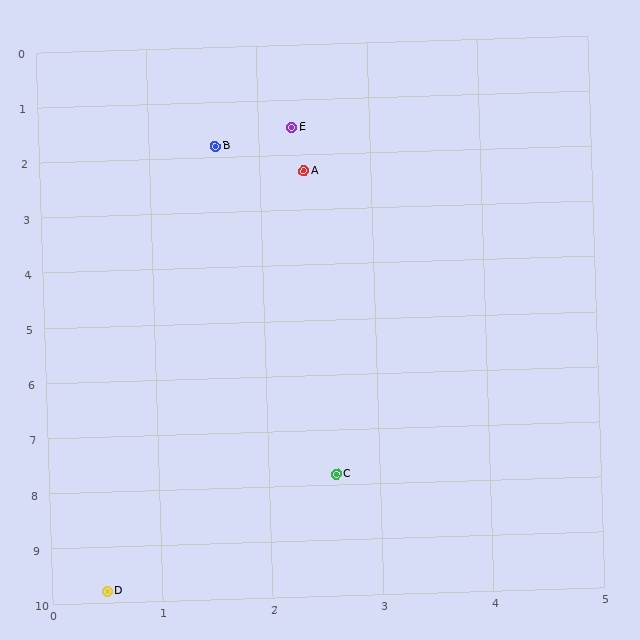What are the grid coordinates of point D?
Point D is at approximately (0.5, 9.8).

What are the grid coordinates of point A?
Point A is at approximately (2.4, 2.3).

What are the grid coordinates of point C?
Point C is at approximately (2.6, 7.8).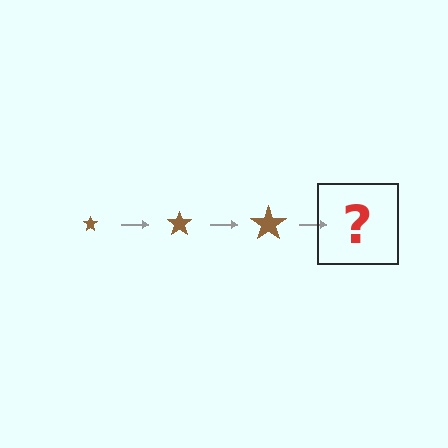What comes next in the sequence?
The next element should be a brown star, larger than the previous one.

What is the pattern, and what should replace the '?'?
The pattern is that the star gets progressively larger each step. The '?' should be a brown star, larger than the previous one.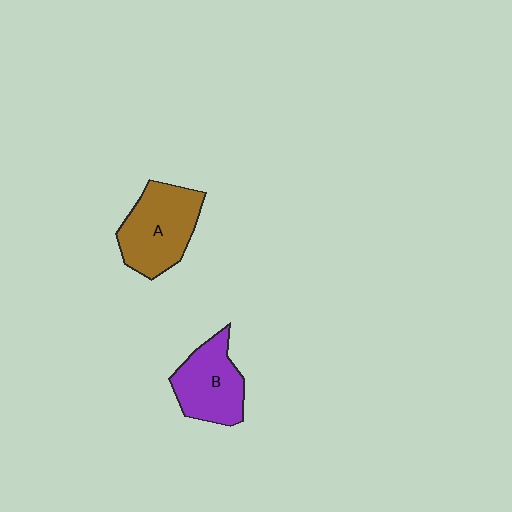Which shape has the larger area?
Shape A (brown).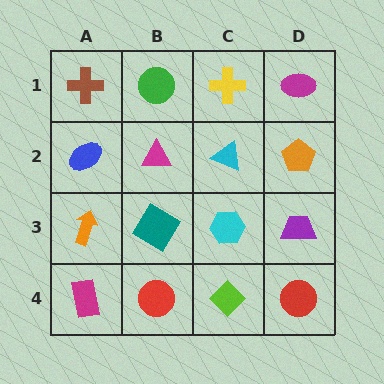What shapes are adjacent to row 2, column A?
A brown cross (row 1, column A), an orange arrow (row 3, column A), a magenta triangle (row 2, column B).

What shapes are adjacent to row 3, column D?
An orange pentagon (row 2, column D), a red circle (row 4, column D), a cyan hexagon (row 3, column C).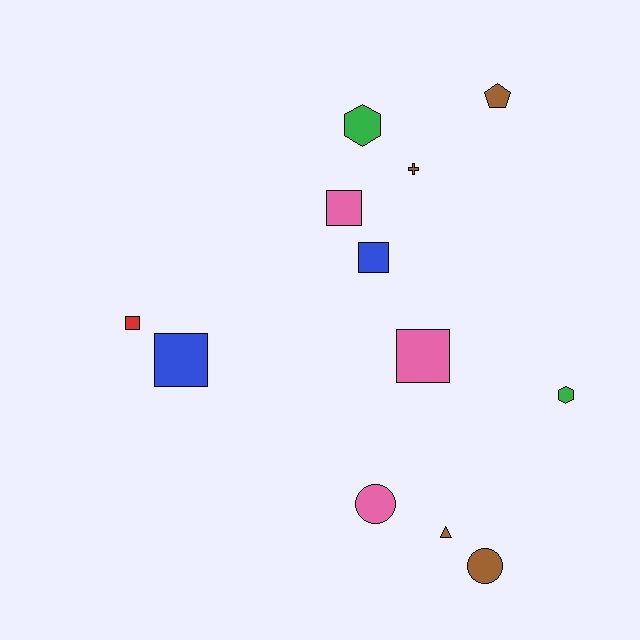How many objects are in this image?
There are 12 objects.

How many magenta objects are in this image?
There are no magenta objects.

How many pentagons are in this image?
There is 1 pentagon.